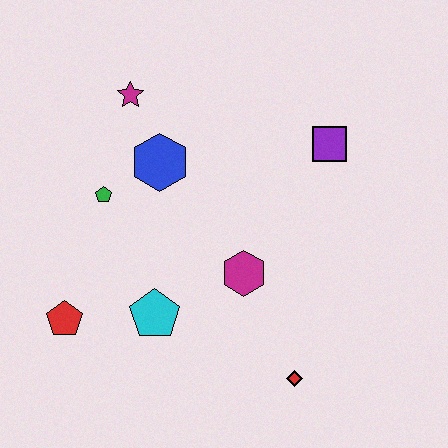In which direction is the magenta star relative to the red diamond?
The magenta star is above the red diamond.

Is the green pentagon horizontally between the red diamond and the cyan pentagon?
No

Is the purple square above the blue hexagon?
Yes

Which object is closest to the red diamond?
The magenta hexagon is closest to the red diamond.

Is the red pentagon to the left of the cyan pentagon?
Yes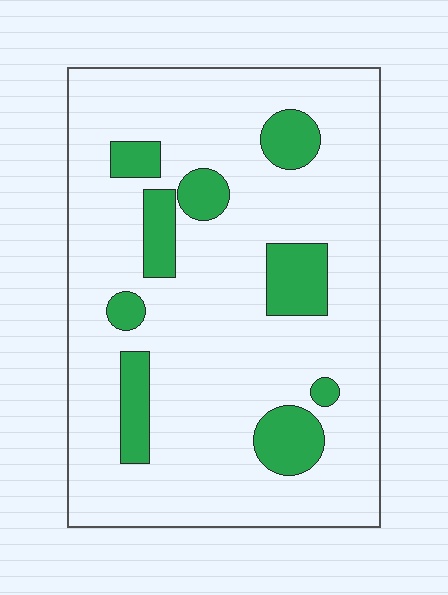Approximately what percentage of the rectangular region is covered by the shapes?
Approximately 15%.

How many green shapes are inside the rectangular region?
9.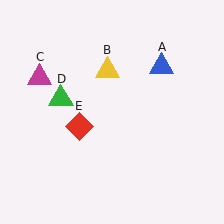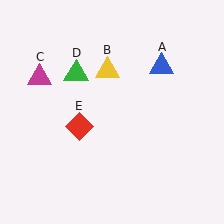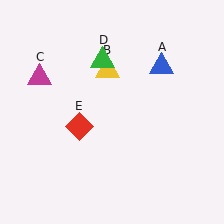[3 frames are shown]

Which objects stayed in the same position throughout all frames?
Blue triangle (object A) and yellow triangle (object B) and magenta triangle (object C) and red diamond (object E) remained stationary.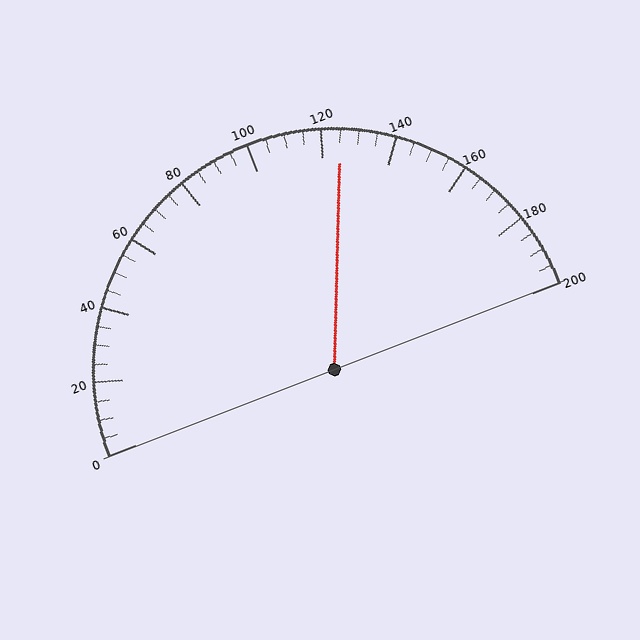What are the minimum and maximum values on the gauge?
The gauge ranges from 0 to 200.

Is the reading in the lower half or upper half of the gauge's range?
The reading is in the upper half of the range (0 to 200).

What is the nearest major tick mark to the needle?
The nearest major tick mark is 120.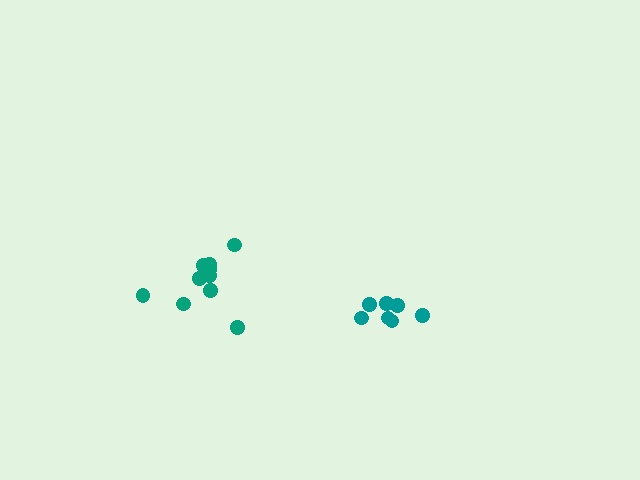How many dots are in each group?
Group 1: 10 dots, Group 2: 7 dots (17 total).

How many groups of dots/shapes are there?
There are 2 groups.